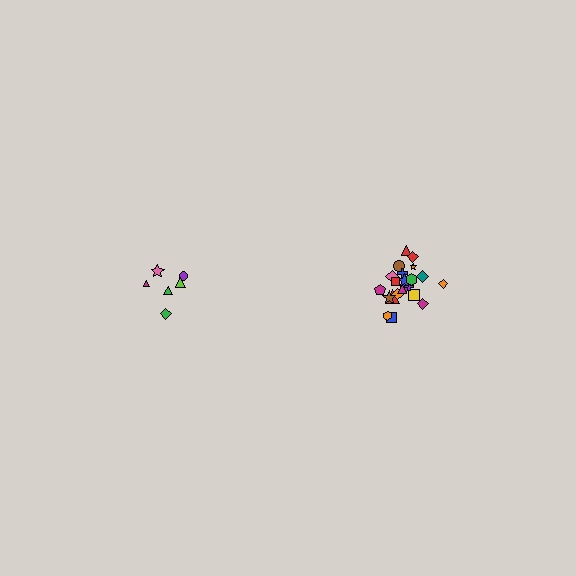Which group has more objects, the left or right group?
The right group.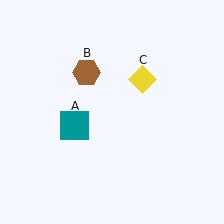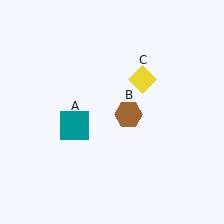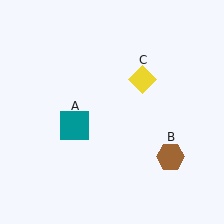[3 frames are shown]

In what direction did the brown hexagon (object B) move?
The brown hexagon (object B) moved down and to the right.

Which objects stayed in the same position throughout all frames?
Teal square (object A) and yellow diamond (object C) remained stationary.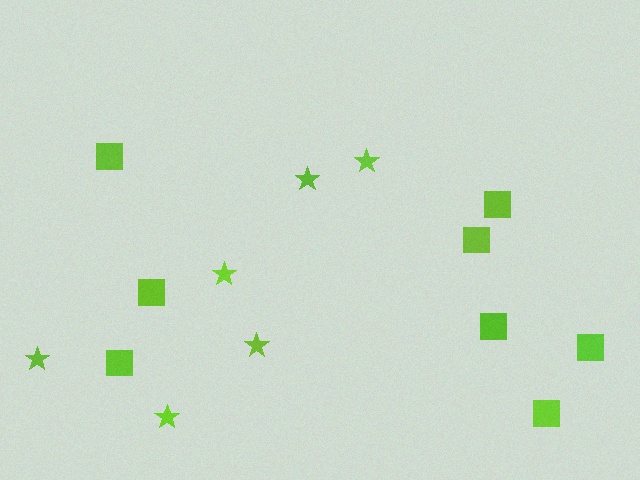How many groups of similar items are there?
There are 2 groups: one group of stars (6) and one group of squares (8).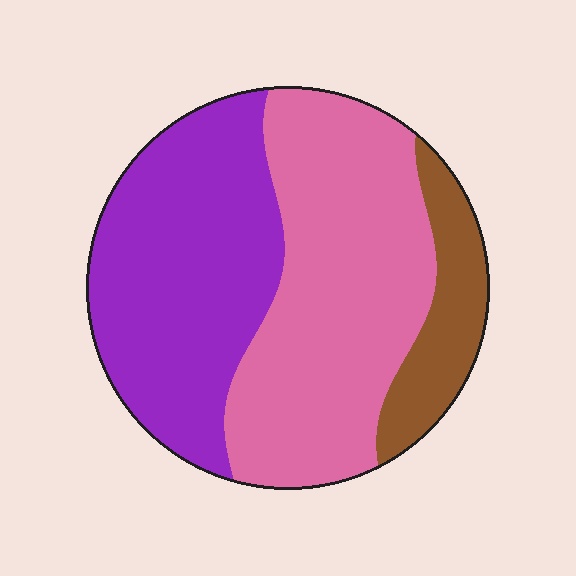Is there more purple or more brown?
Purple.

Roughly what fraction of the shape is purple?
Purple covers roughly 40% of the shape.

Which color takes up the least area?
Brown, at roughly 15%.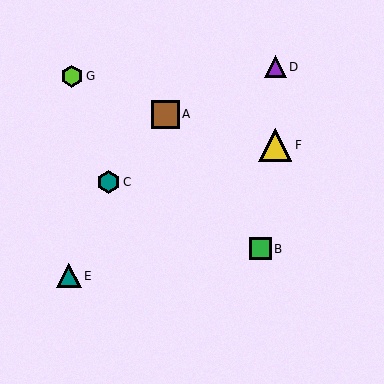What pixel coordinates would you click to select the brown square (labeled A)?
Click at (165, 114) to select the brown square A.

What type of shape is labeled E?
Shape E is a teal triangle.